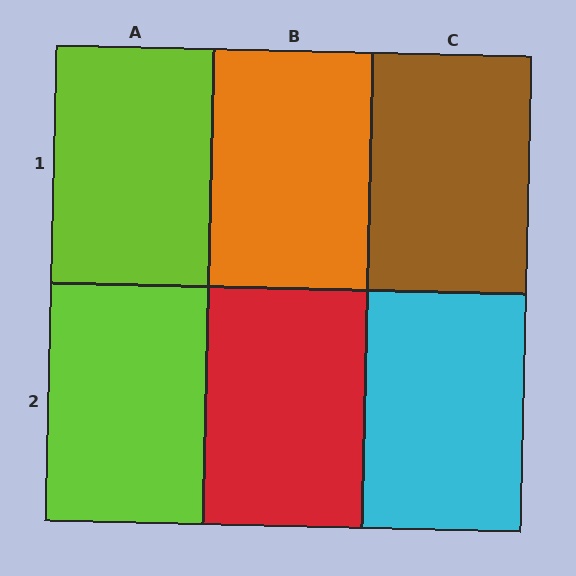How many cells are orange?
1 cell is orange.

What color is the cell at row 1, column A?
Lime.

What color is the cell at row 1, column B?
Orange.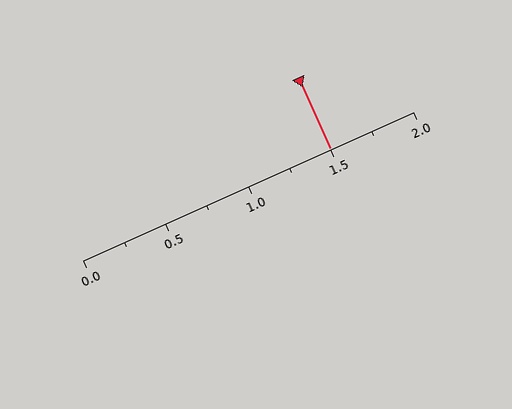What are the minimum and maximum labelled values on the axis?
The axis runs from 0.0 to 2.0.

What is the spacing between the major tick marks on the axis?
The major ticks are spaced 0.5 apart.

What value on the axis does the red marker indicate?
The marker indicates approximately 1.5.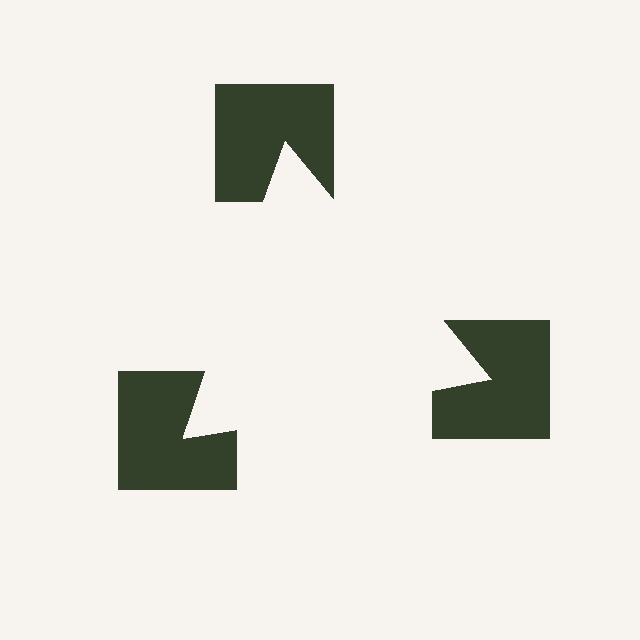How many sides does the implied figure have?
3 sides.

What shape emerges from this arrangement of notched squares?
An illusory triangle — its edges are inferred from the aligned wedge cuts in the notched squares, not physically drawn.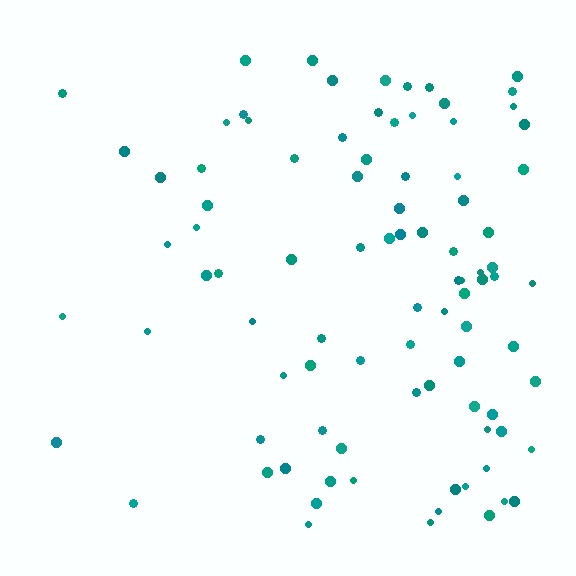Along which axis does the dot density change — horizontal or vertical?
Horizontal.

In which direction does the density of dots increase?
From left to right, with the right side densest.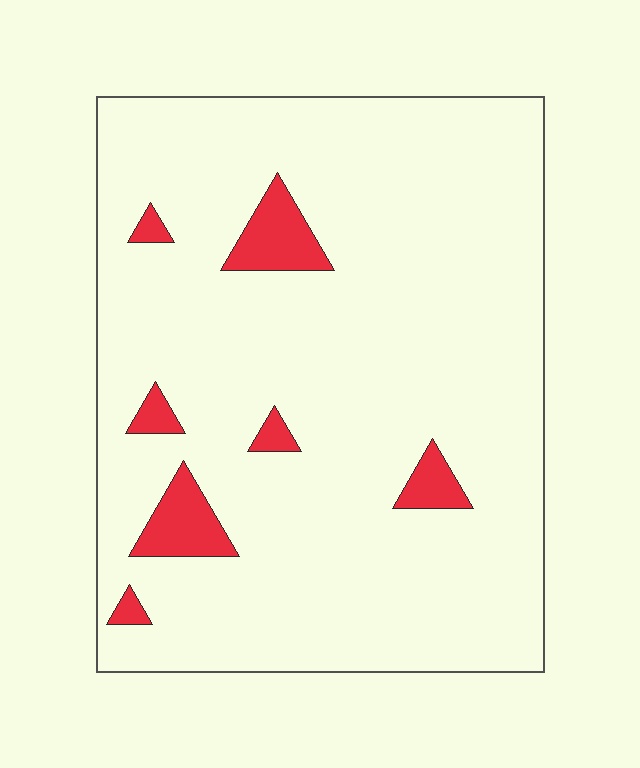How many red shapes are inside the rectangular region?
7.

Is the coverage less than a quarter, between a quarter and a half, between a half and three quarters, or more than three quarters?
Less than a quarter.